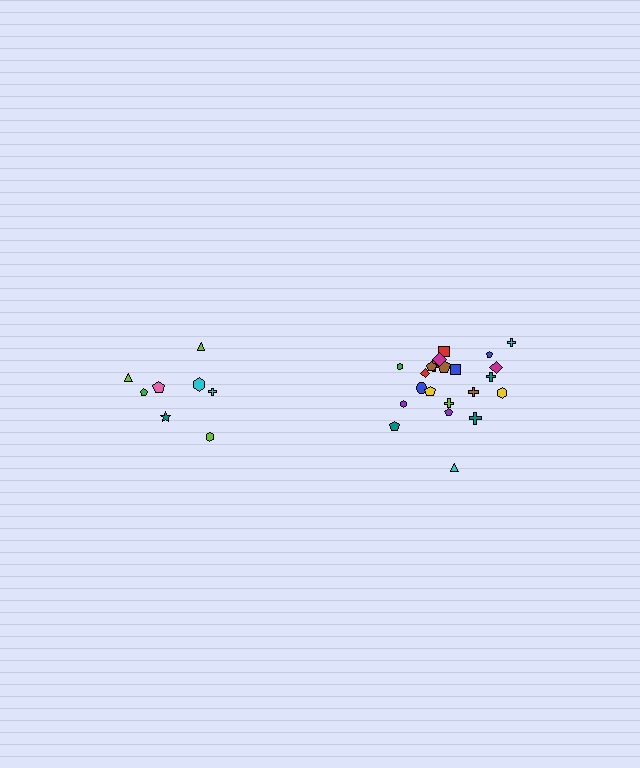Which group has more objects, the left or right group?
The right group.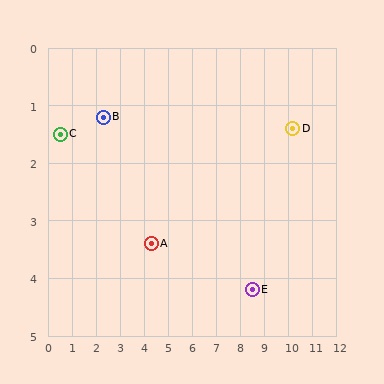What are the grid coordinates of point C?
Point C is at approximately (0.5, 1.5).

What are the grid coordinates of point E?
Point E is at approximately (8.5, 4.2).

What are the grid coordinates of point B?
Point B is at approximately (2.3, 1.2).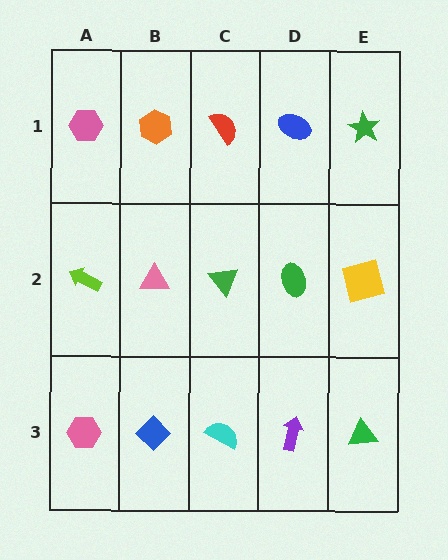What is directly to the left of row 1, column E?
A blue ellipse.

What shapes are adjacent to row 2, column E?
A green star (row 1, column E), a green triangle (row 3, column E), a green ellipse (row 2, column D).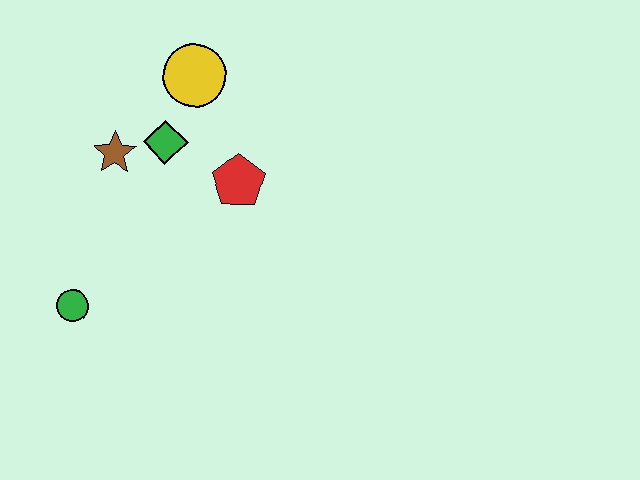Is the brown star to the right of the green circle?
Yes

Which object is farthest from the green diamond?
The green circle is farthest from the green diamond.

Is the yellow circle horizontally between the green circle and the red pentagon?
Yes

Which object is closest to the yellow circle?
The green diamond is closest to the yellow circle.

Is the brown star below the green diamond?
Yes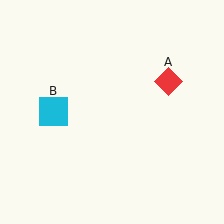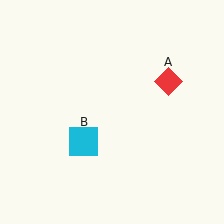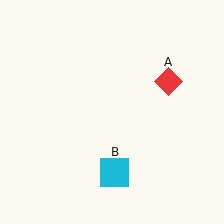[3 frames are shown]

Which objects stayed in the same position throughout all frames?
Red diamond (object A) remained stationary.